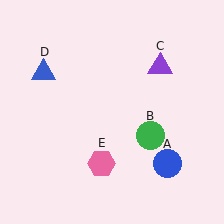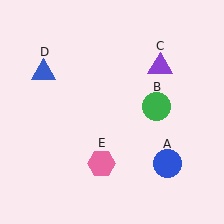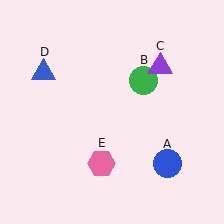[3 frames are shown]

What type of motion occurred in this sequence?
The green circle (object B) rotated counterclockwise around the center of the scene.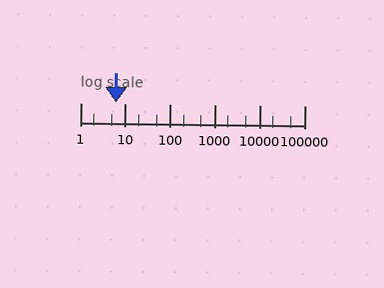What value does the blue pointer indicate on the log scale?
The pointer indicates approximately 6.3.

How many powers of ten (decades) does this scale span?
The scale spans 5 decades, from 1 to 100000.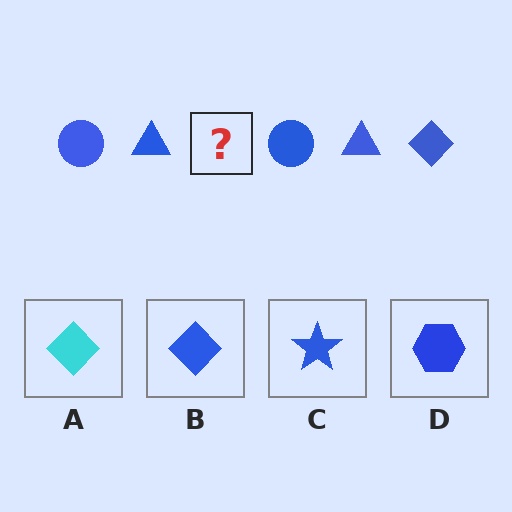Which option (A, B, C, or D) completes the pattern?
B.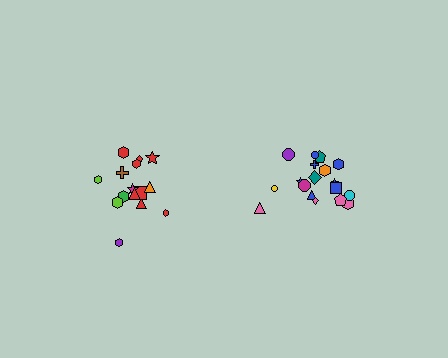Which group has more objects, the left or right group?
The right group.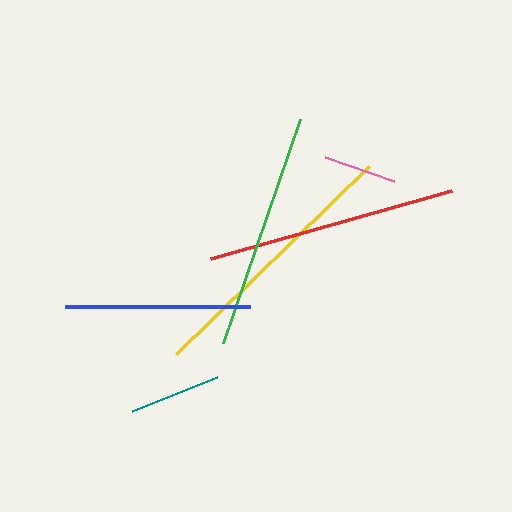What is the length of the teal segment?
The teal segment is approximately 92 pixels long.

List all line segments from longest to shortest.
From longest to shortest: yellow, red, green, blue, teal, pink.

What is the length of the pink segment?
The pink segment is approximately 74 pixels long.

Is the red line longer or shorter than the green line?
The red line is longer than the green line.